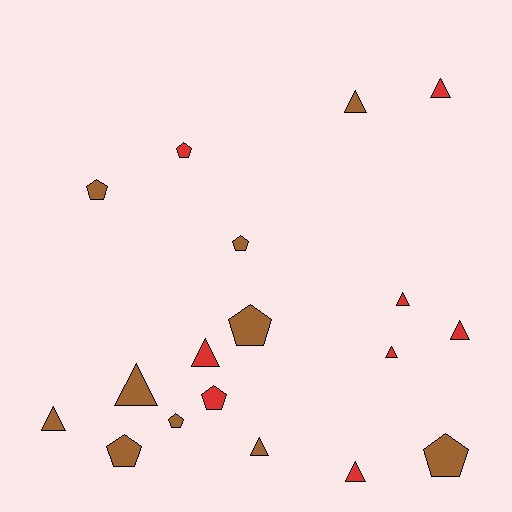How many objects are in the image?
There are 18 objects.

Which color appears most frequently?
Brown, with 10 objects.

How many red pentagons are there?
There are 2 red pentagons.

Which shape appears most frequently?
Triangle, with 10 objects.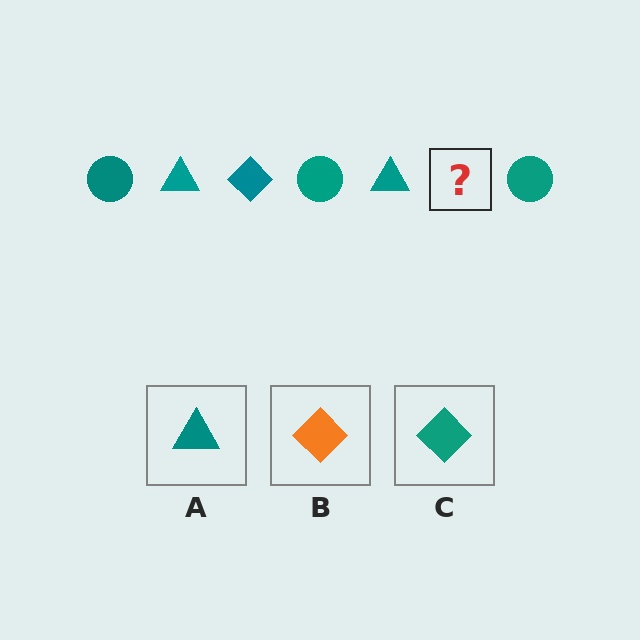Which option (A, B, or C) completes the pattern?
C.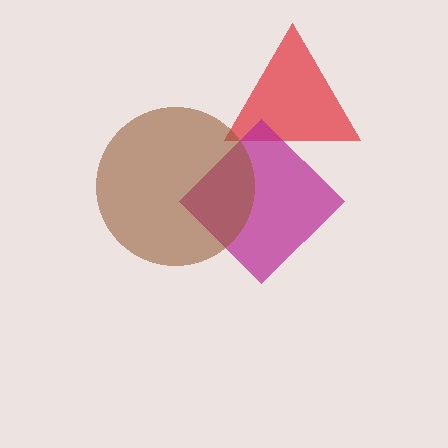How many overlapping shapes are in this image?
There are 3 overlapping shapes in the image.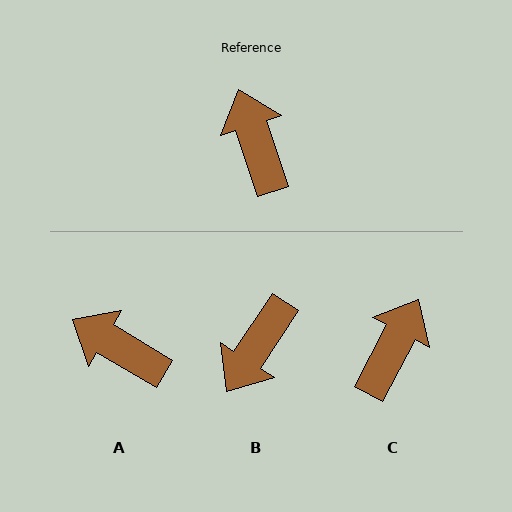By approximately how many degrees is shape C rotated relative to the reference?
Approximately 46 degrees clockwise.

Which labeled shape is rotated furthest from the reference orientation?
B, about 128 degrees away.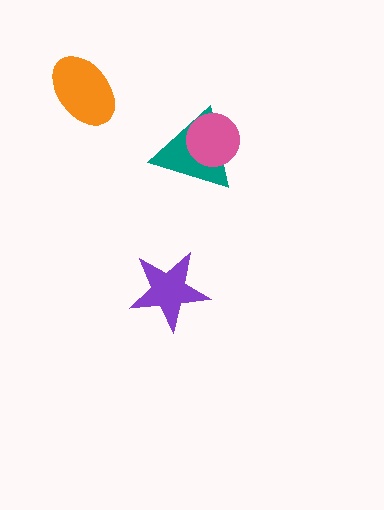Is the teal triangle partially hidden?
Yes, it is partially covered by another shape.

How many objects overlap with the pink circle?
1 object overlaps with the pink circle.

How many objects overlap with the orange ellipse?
0 objects overlap with the orange ellipse.